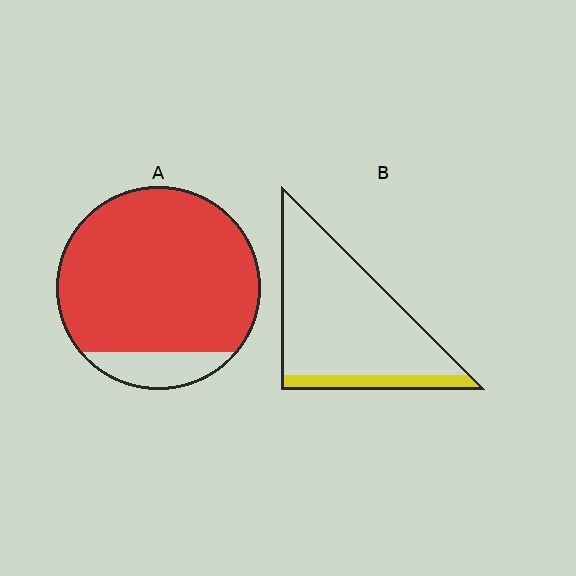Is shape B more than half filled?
No.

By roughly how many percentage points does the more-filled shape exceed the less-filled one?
By roughly 75 percentage points (A over B).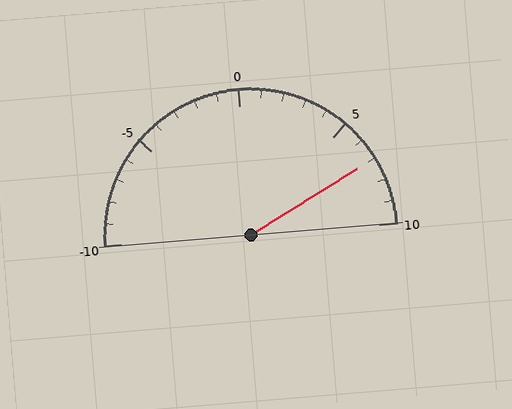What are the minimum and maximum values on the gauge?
The gauge ranges from -10 to 10.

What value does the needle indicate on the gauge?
The needle indicates approximately 7.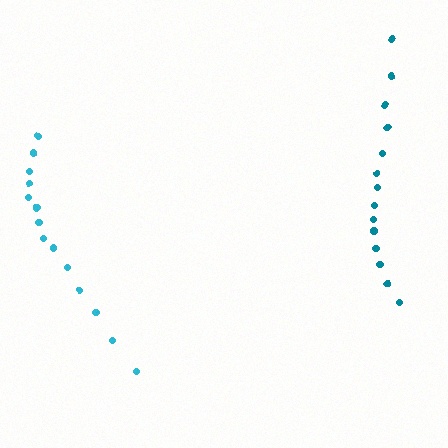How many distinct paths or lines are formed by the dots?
There are 2 distinct paths.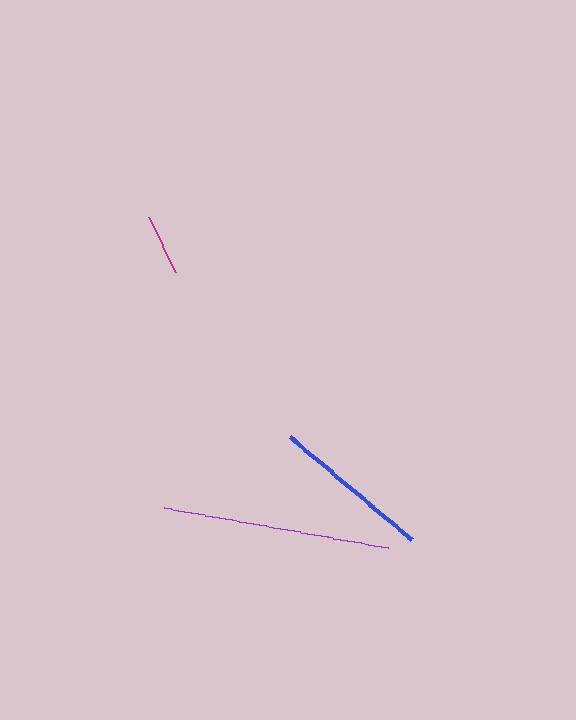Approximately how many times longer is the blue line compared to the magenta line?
The blue line is approximately 2.6 times the length of the magenta line.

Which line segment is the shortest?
The magenta line is the shortest at approximately 62 pixels.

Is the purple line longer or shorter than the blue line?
The purple line is longer than the blue line.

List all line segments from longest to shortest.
From longest to shortest: purple, blue, magenta.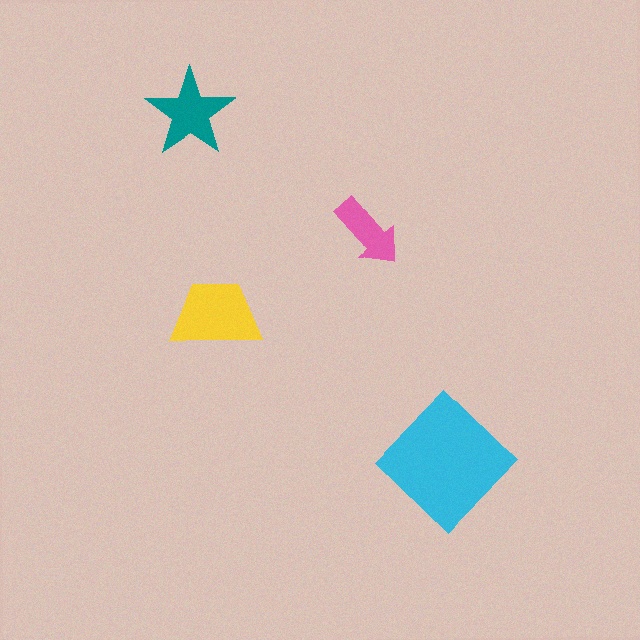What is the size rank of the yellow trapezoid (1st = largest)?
2nd.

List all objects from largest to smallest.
The cyan diamond, the yellow trapezoid, the teal star, the pink arrow.